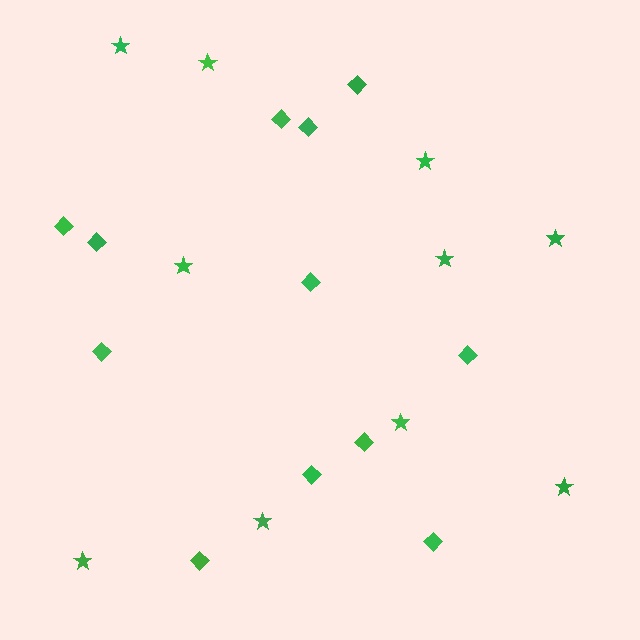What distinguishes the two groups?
There are 2 groups: one group of stars (10) and one group of diamonds (12).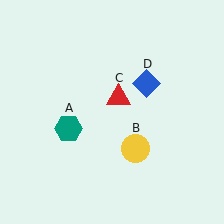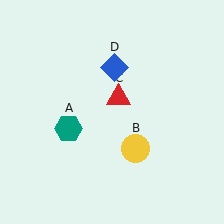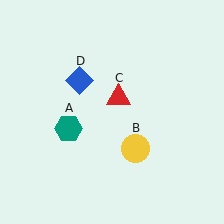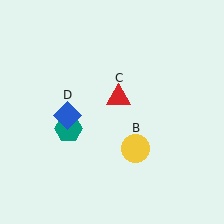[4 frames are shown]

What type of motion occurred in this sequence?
The blue diamond (object D) rotated counterclockwise around the center of the scene.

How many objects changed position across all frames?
1 object changed position: blue diamond (object D).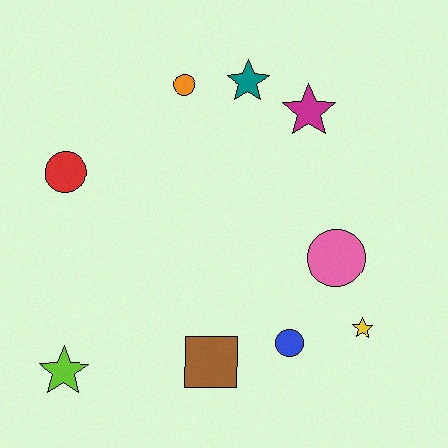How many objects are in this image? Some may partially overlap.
There are 9 objects.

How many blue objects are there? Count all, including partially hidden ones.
There is 1 blue object.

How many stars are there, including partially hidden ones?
There are 4 stars.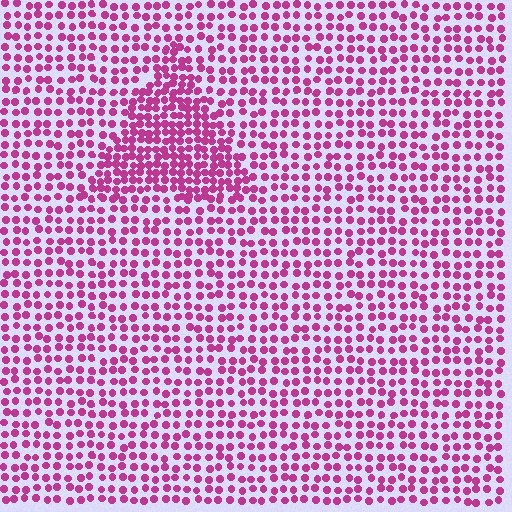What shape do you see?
I see a triangle.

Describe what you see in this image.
The image contains small magenta elements arranged at two different densities. A triangle-shaped region is visible where the elements are more densely packed than the surrounding area.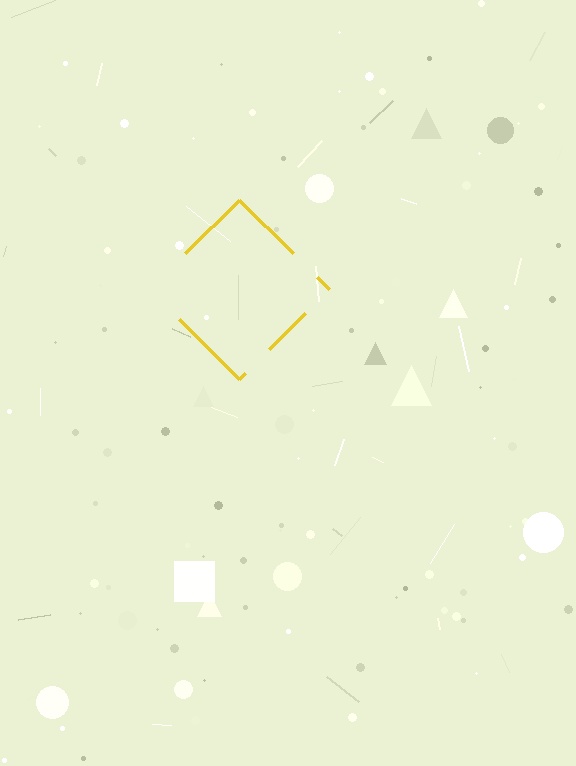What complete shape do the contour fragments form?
The contour fragments form a diamond.